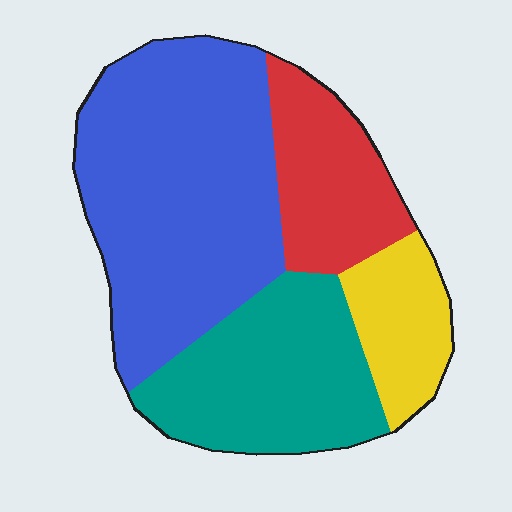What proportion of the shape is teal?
Teal covers roughly 25% of the shape.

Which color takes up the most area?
Blue, at roughly 45%.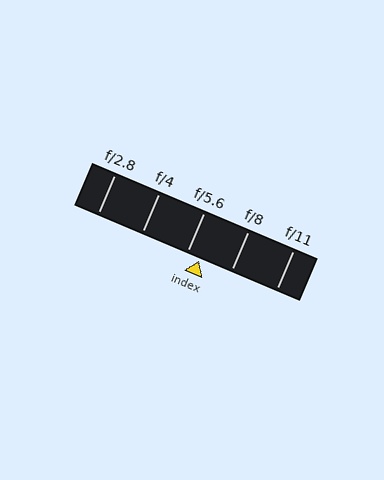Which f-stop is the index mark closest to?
The index mark is closest to f/5.6.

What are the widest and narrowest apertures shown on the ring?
The widest aperture shown is f/2.8 and the narrowest is f/11.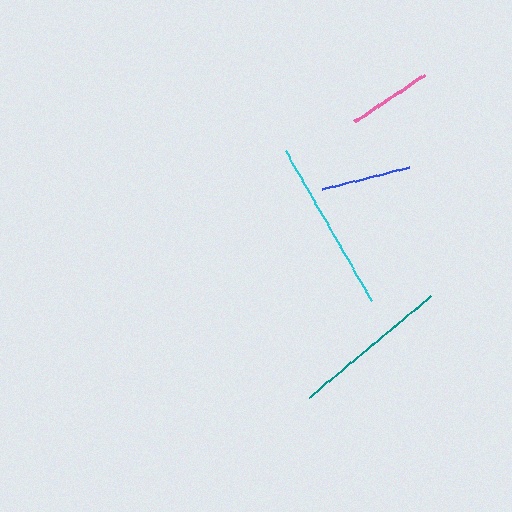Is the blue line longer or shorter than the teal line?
The teal line is longer than the blue line.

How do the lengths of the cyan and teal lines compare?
The cyan and teal lines are approximately the same length.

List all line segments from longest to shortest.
From longest to shortest: cyan, teal, blue, pink.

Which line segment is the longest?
The cyan line is the longest at approximately 174 pixels.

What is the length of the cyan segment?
The cyan segment is approximately 174 pixels long.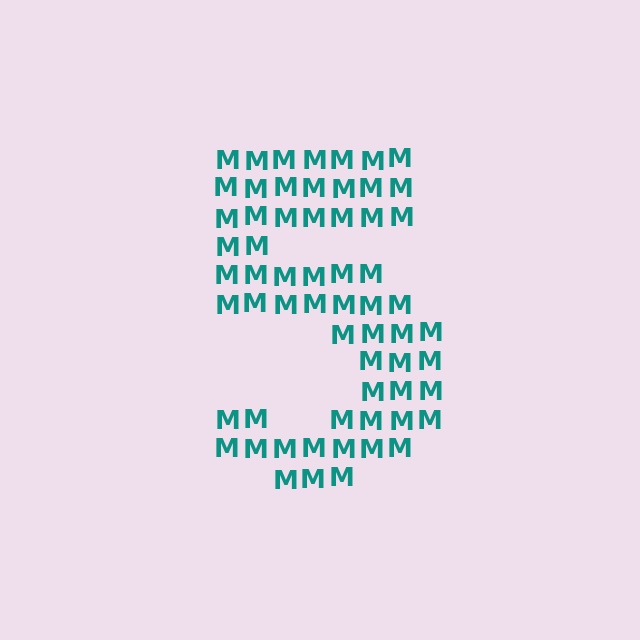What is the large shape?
The large shape is the digit 5.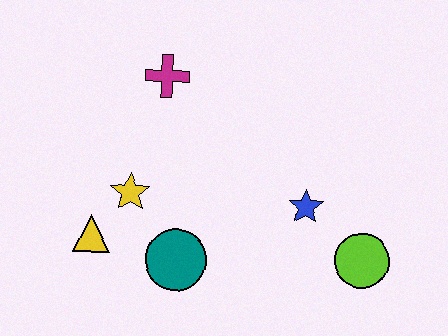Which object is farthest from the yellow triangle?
The lime circle is farthest from the yellow triangle.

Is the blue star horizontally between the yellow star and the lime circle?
Yes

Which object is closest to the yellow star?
The yellow triangle is closest to the yellow star.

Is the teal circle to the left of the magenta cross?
No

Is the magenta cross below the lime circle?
No